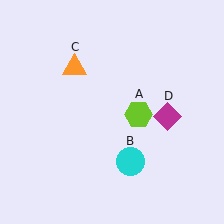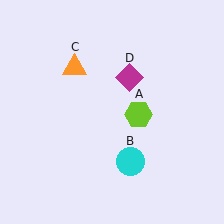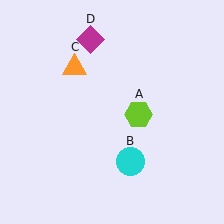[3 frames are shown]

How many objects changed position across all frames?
1 object changed position: magenta diamond (object D).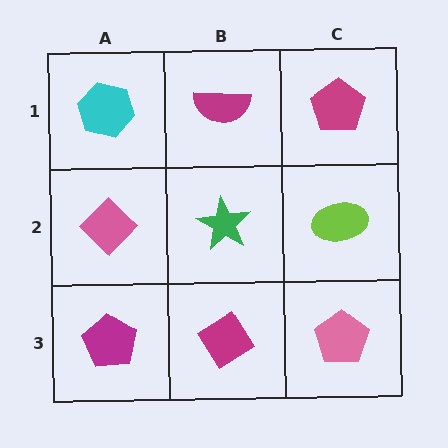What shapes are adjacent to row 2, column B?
A magenta semicircle (row 1, column B), a magenta diamond (row 3, column B), a pink diamond (row 2, column A), a lime ellipse (row 2, column C).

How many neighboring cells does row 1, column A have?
2.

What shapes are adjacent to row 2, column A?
A cyan hexagon (row 1, column A), a magenta pentagon (row 3, column A), a green star (row 2, column B).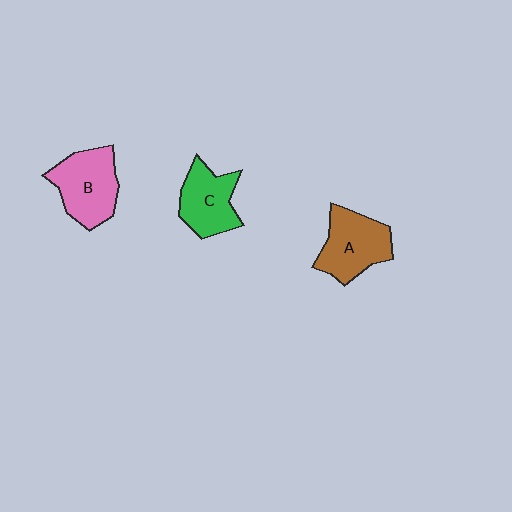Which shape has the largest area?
Shape B (pink).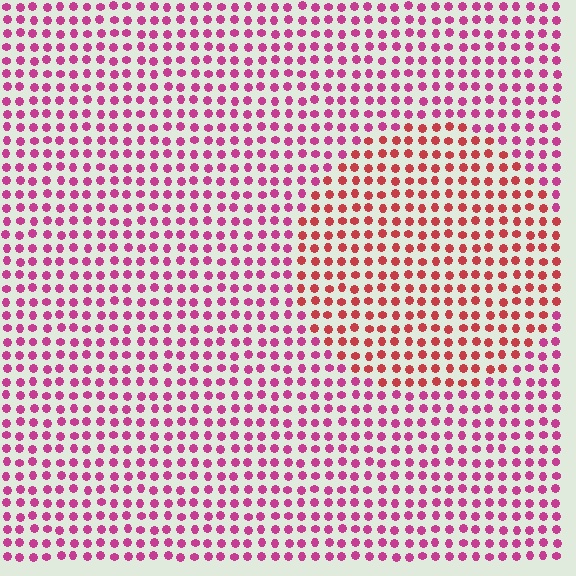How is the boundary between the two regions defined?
The boundary is defined purely by a slight shift in hue (about 34 degrees). Spacing, size, and orientation are identical on both sides.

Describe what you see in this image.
The image is filled with small magenta elements in a uniform arrangement. A circle-shaped region is visible where the elements are tinted to a slightly different hue, forming a subtle color boundary.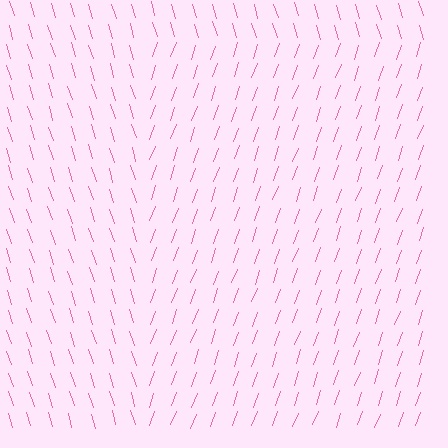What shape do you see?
I see a rectangle.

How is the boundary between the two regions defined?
The boundary is defined purely by a change in line orientation (approximately 37 degrees difference). All lines are the same color and thickness.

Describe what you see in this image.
The image is filled with small pink line segments. A rectangle region in the image has lines oriented differently from the surrounding lines, creating a visible texture boundary.